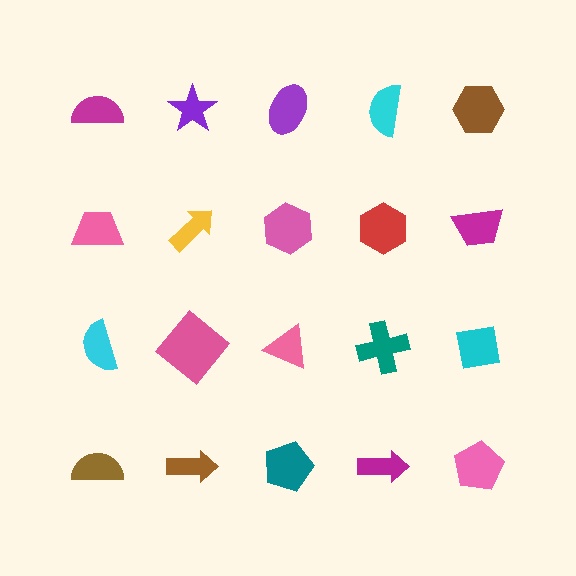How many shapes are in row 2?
5 shapes.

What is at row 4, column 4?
A magenta arrow.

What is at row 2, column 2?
A yellow arrow.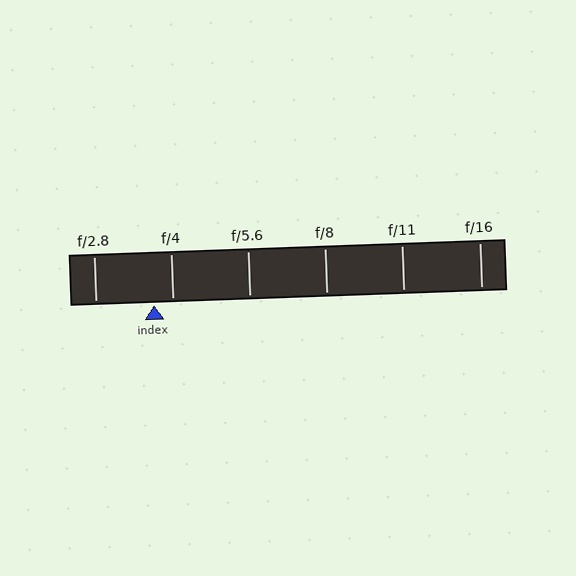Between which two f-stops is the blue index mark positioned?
The index mark is between f/2.8 and f/4.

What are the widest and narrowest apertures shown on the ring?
The widest aperture shown is f/2.8 and the narrowest is f/16.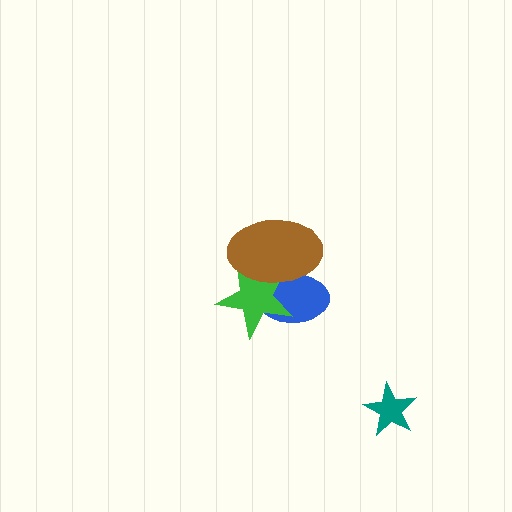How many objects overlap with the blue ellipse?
2 objects overlap with the blue ellipse.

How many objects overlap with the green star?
2 objects overlap with the green star.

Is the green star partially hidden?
Yes, it is partially covered by another shape.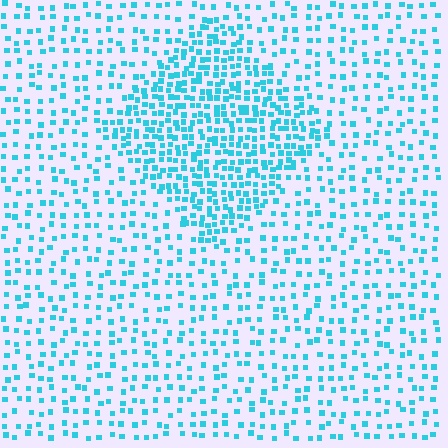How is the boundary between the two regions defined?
The boundary is defined by a change in element density (approximately 2.2x ratio). All elements are the same color, size, and shape.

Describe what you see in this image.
The image contains small cyan elements arranged at two different densities. A diamond-shaped region is visible where the elements are more densely packed than the surrounding area.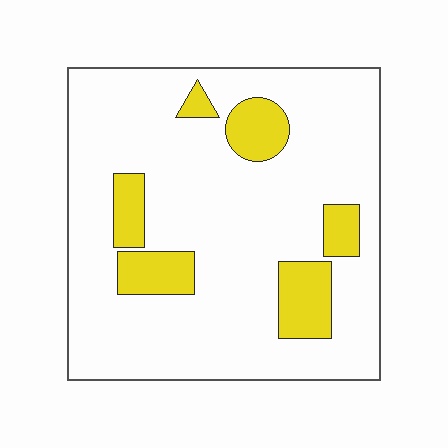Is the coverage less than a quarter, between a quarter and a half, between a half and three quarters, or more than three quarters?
Less than a quarter.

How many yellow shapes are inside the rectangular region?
6.